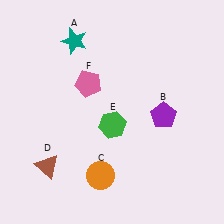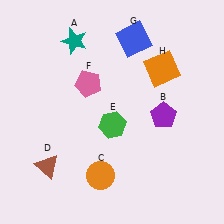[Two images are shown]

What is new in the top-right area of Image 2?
A blue square (G) was added in the top-right area of Image 2.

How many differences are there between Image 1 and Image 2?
There are 2 differences between the two images.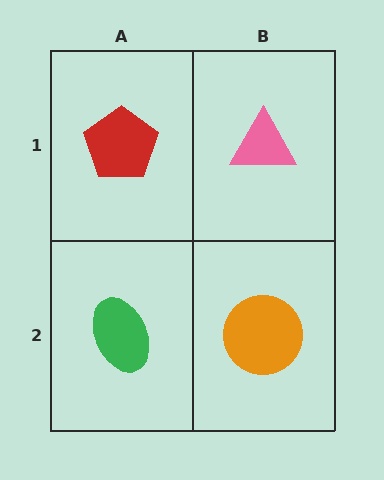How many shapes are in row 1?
2 shapes.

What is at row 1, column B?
A pink triangle.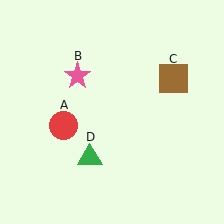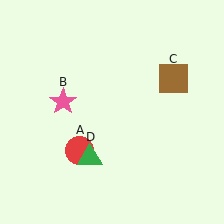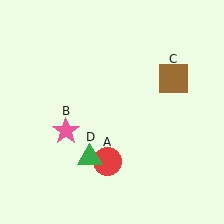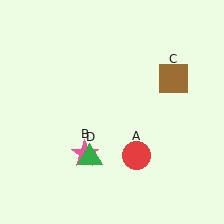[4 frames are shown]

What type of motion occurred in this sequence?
The red circle (object A), pink star (object B) rotated counterclockwise around the center of the scene.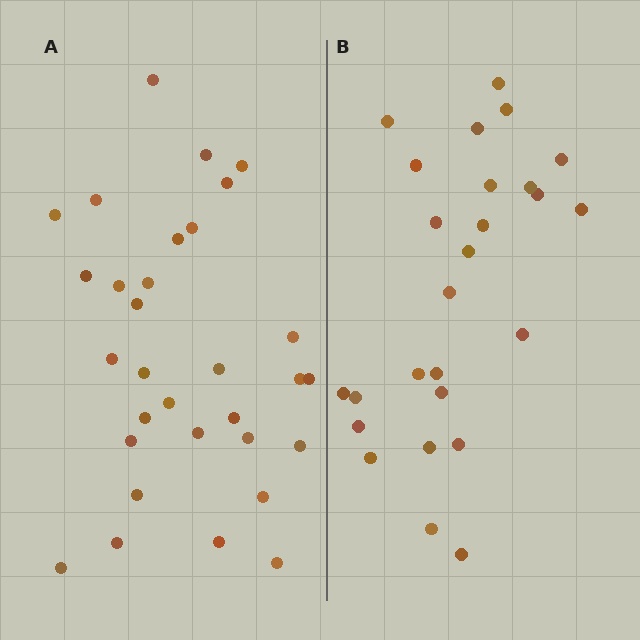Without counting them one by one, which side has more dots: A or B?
Region A (the left region) has more dots.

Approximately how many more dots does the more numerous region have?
Region A has about 5 more dots than region B.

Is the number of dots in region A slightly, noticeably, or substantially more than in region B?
Region A has only slightly more — the two regions are fairly close. The ratio is roughly 1.2 to 1.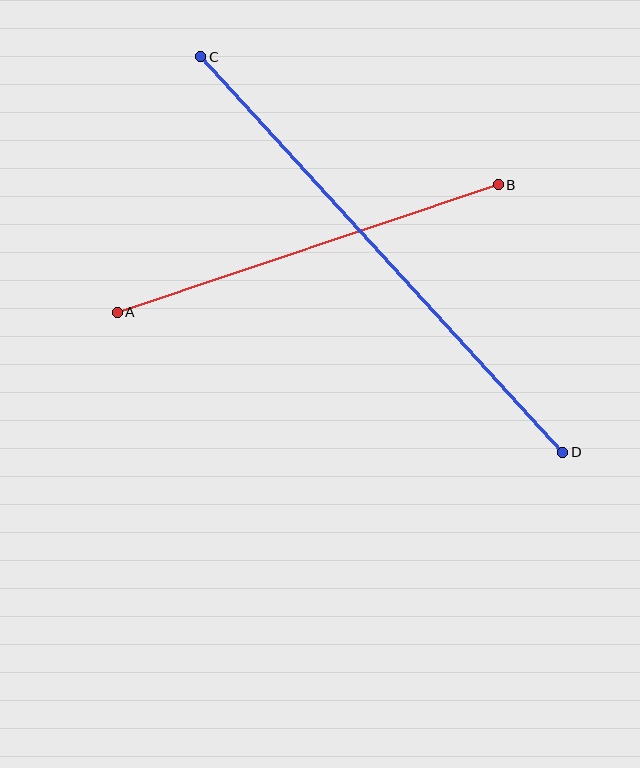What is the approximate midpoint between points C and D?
The midpoint is at approximately (382, 254) pixels.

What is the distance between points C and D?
The distance is approximately 536 pixels.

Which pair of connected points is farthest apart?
Points C and D are farthest apart.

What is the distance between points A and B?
The distance is approximately 402 pixels.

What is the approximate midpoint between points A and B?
The midpoint is at approximately (308, 249) pixels.